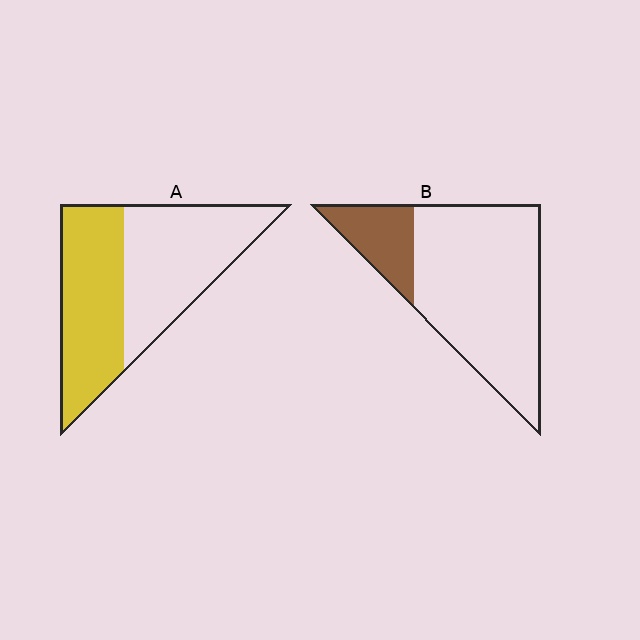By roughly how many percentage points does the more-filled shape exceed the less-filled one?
By roughly 25 percentage points (A over B).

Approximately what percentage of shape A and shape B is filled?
A is approximately 45% and B is approximately 20%.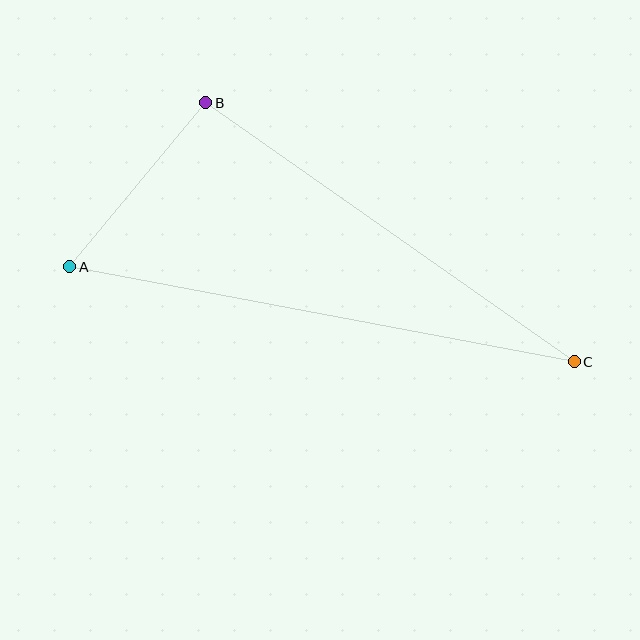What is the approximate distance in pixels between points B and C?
The distance between B and C is approximately 450 pixels.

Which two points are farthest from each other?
Points A and C are farthest from each other.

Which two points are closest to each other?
Points A and B are closest to each other.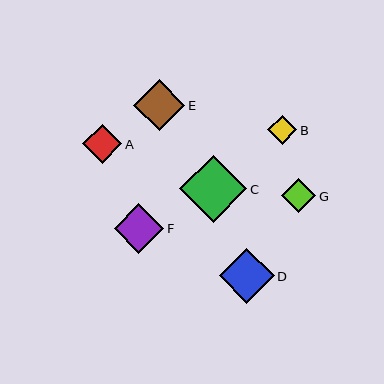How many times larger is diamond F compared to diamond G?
Diamond F is approximately 1.4 times the size of diamond G.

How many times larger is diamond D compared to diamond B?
Diamond D is approximately 1.9 times the size of diamond B.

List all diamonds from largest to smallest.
From largest to smallest: C, D, E, F, A, G, B.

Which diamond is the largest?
Diamond C is the largest with a size of approximately 67 pixels.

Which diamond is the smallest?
Diamond B is the smallest with a size of approximately 29 pixels.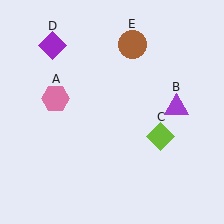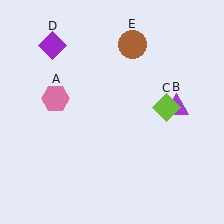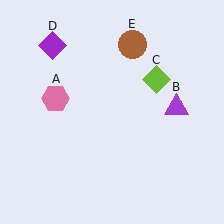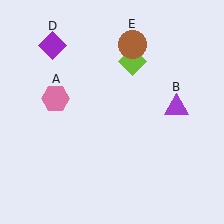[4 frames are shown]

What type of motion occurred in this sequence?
The lime diamond (object C) rotated counterclockwise around the center of the scene.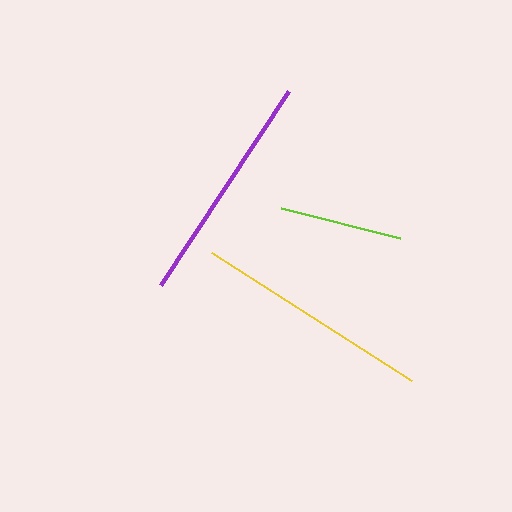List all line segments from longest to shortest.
From longest to shortest: yellow, purple, lime.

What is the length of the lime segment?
The lime segment is approximately 123 pixels long.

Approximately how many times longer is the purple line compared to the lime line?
The purple line is approximately 1.9 times the length of the lime line.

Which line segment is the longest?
The yellow line is the longest at approximately 238 pixels.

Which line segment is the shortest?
The lime line is the shortest at approximately 123 pixels.